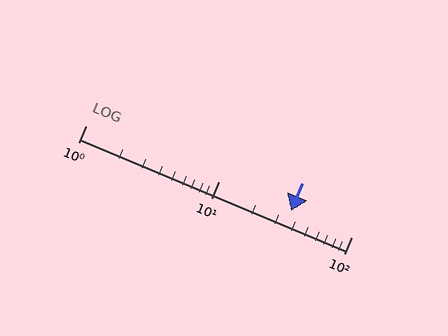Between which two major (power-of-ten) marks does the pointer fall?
The pointer is between 10 and 100.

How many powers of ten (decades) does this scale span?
The scale spans 2 decades, from 1 to 100.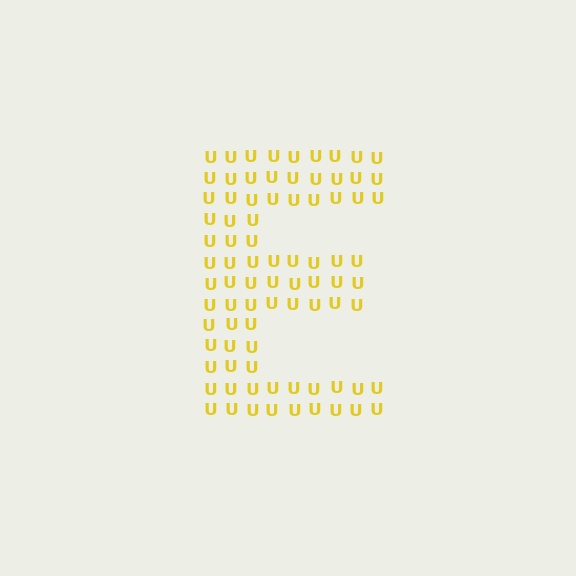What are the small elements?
The small elements are letter U's.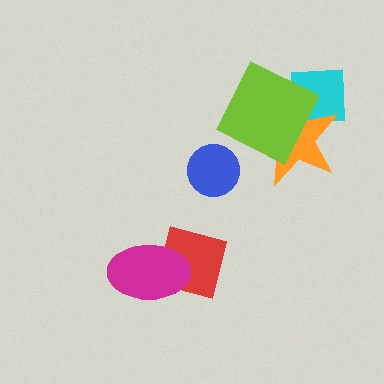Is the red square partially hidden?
Yes, it is partially covered by another shape.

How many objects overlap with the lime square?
2 objects overlap with the lime square.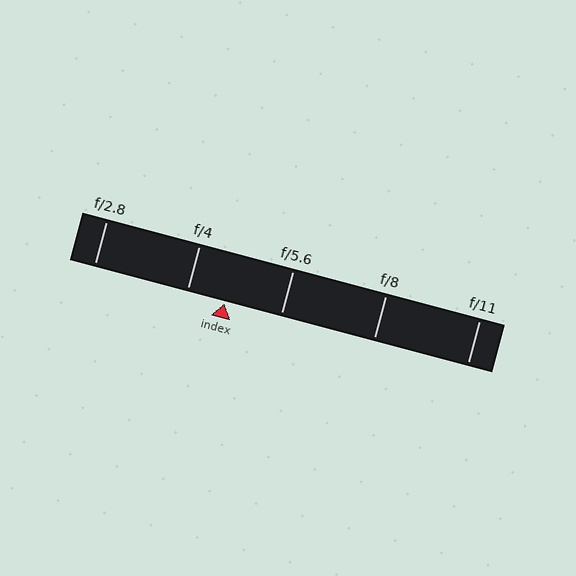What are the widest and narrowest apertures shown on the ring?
The widest aperture shown is f/2.8 and the narrowest is f/11.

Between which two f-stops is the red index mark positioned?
The index mark is between f/4 and f/5.6.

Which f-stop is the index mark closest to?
The index mark is closest to f/4.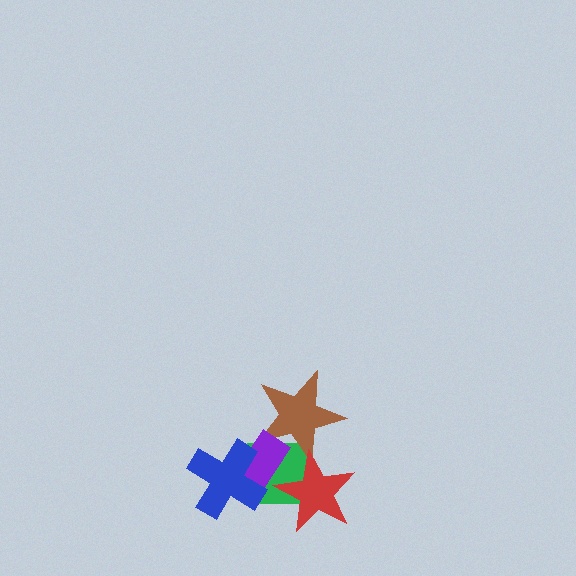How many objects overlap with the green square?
4 objects overlap with the green square.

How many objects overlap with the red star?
3 objects overlap with the red star.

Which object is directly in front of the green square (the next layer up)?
The brown star is directly in front of the green square.